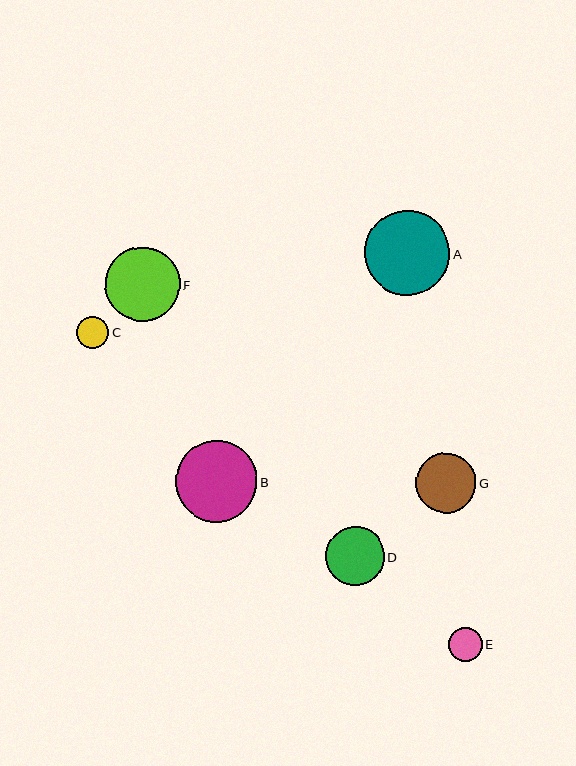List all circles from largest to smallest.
From largest to smallest: A, B, F, G, D, E, C.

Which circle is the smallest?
Circle C is the smallest with a size of approximately 32 pixels.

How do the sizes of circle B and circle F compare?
Circle B and circle F are approximately the same size.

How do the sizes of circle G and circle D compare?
Circle G and circle D are approximately the same size.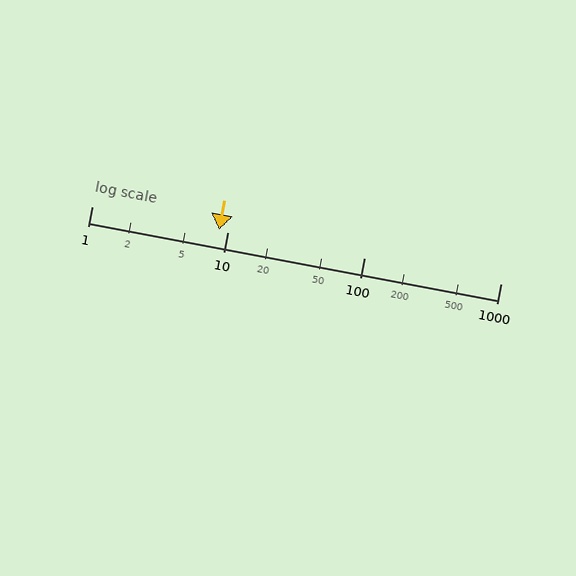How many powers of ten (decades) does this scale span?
The scale spans 3 decades, from 1 to 1000.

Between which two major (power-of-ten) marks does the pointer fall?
The pointer is between 1 and 10.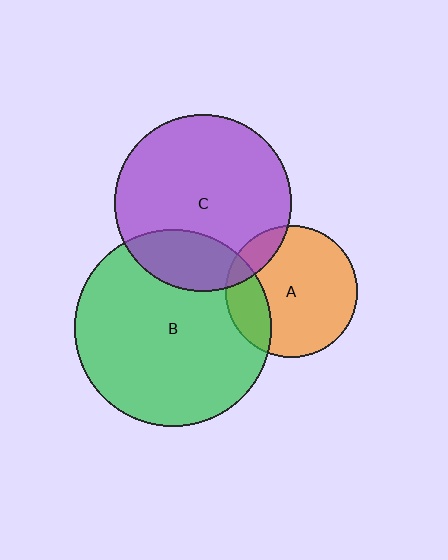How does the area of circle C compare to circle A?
Approximately 1.8 times.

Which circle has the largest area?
Circle B (green).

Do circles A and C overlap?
Yes.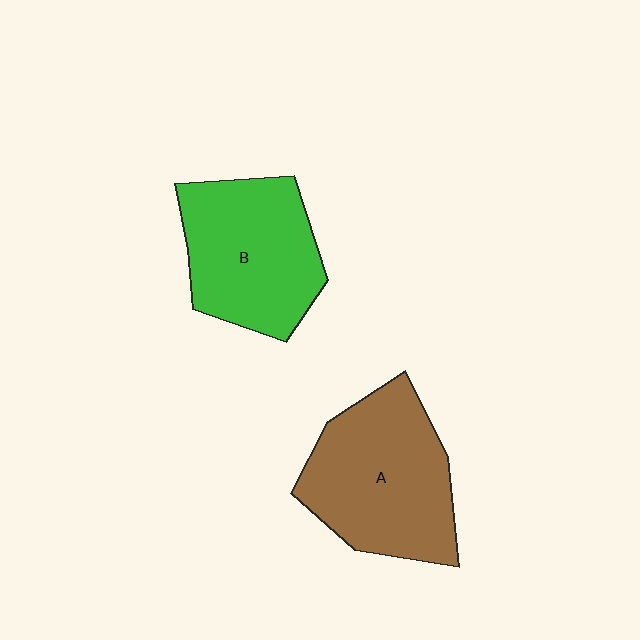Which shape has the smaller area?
Shape B (green).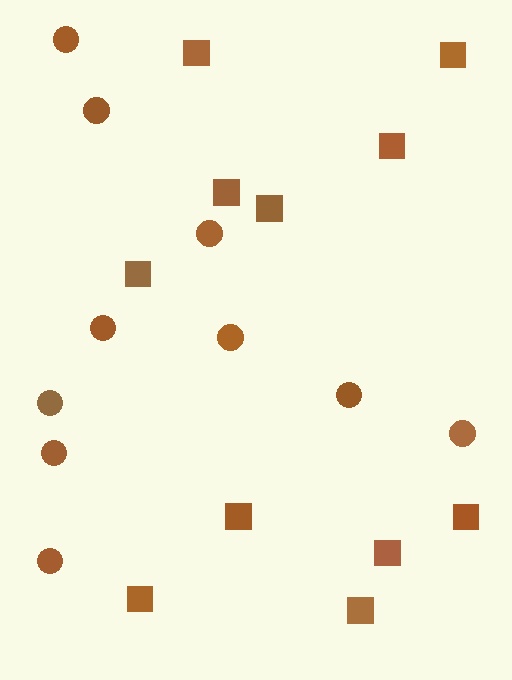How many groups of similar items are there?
There are 2 groups: one group of circles (10) and one group of squares (11).